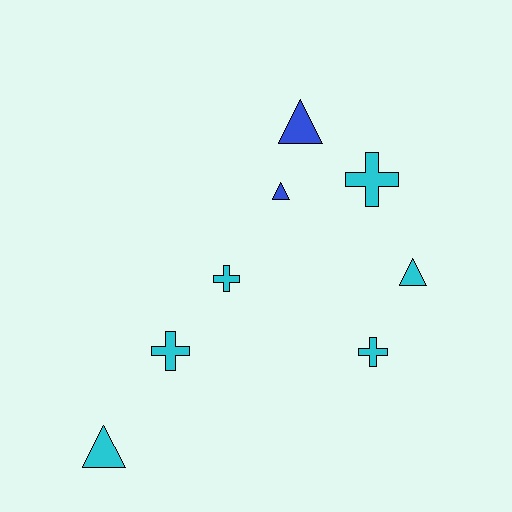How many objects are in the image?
There are 8 objects.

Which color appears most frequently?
Cyan, with 6 objects.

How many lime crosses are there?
There are no lime crosses.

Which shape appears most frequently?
Triangle, with 4 objects.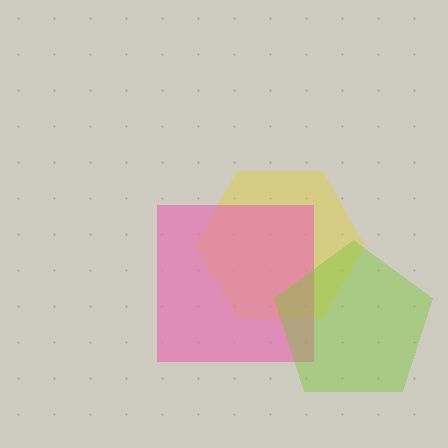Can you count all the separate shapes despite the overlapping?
Yes, there are 3 separate shapes.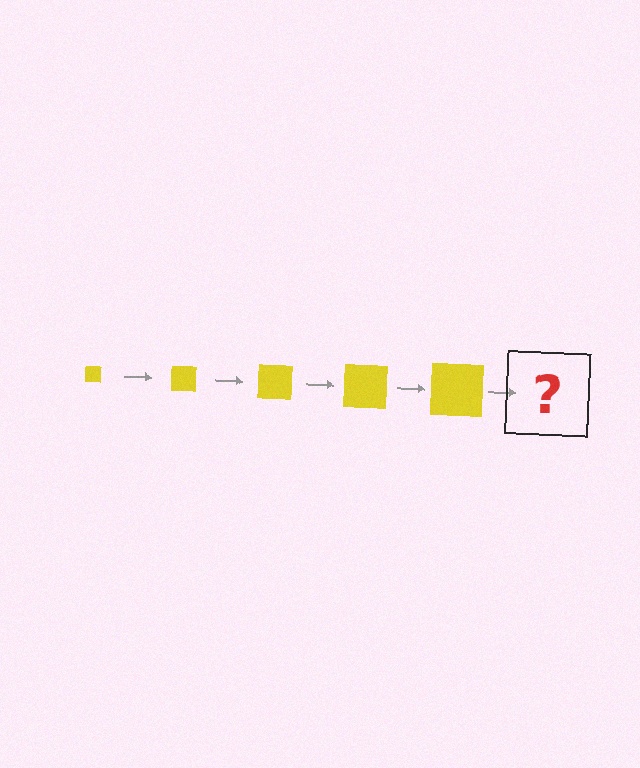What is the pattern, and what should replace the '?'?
The pattern is that the square gets progressively larger each step. The '?' should be a yellow square, larger than the previous one.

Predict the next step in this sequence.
The next step is a yellow square, larger than the previous one.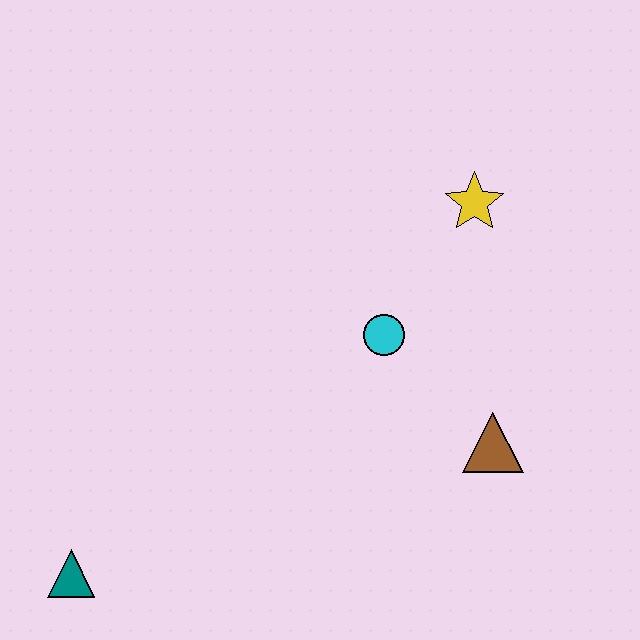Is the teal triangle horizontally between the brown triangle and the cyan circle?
No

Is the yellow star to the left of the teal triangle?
No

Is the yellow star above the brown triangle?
Yes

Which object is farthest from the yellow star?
The teal triangle is farthest from the yellow star.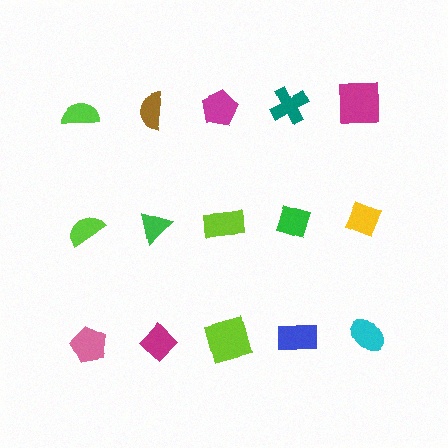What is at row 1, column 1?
A lime semicircle.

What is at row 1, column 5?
A magenta square.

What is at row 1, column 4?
A teal cross.